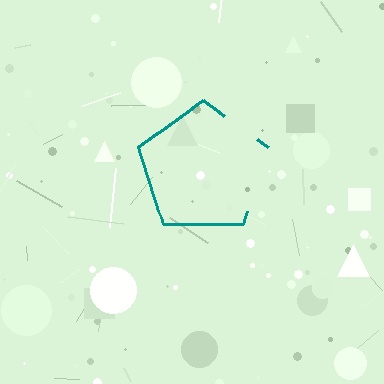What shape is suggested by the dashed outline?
The dashed outline suggests a pentagon.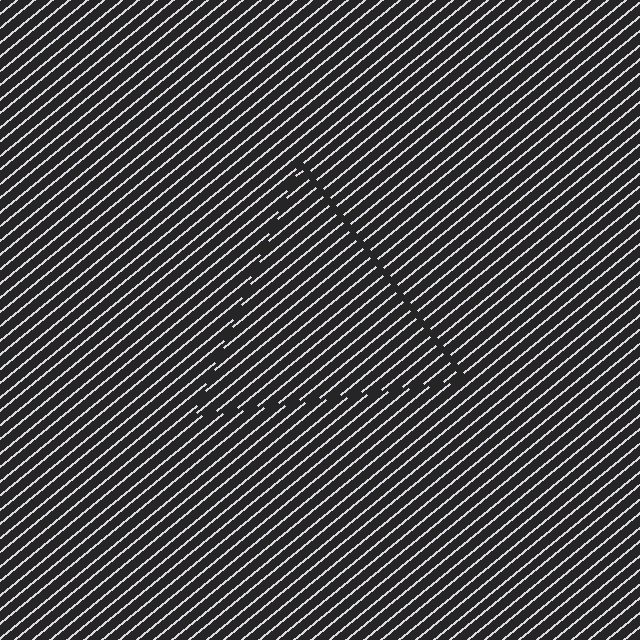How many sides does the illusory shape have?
3 sides — the line-ends trace a triangle.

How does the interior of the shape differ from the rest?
The interior of the shape contains the same grating, shifted by half a period — the contour is defined by the phase discontinuity where line-ends from the inner and outer gratings abut.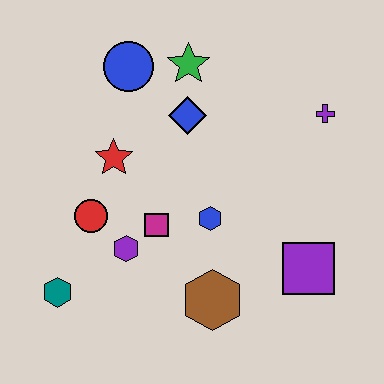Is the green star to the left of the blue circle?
No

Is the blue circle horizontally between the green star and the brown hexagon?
No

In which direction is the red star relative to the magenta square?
The red star is above the magenta square.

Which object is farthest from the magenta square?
The purple cross is farthest from the magenta square.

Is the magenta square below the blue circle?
Yes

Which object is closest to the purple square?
The brown hexagon is closest to the purple square.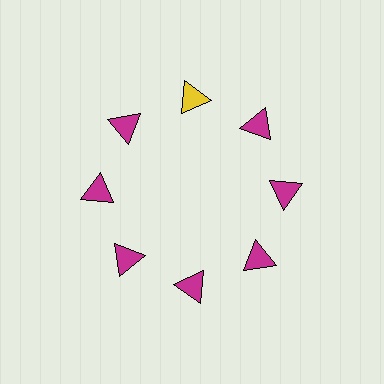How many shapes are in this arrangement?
There are 8 shapes arranged in a ring pattern.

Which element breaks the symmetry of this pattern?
The yellow triangle at roughly the 12 o'clock position breaks the symmetry. All other shapes are magenta triangles.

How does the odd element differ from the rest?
It has a different color: yellow instead of magenta.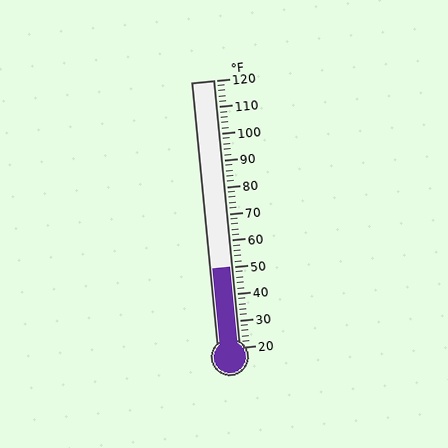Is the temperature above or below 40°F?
The temperature is above 40°F.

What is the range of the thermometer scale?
The thermometer scale ranges from 20°F to 120°F.